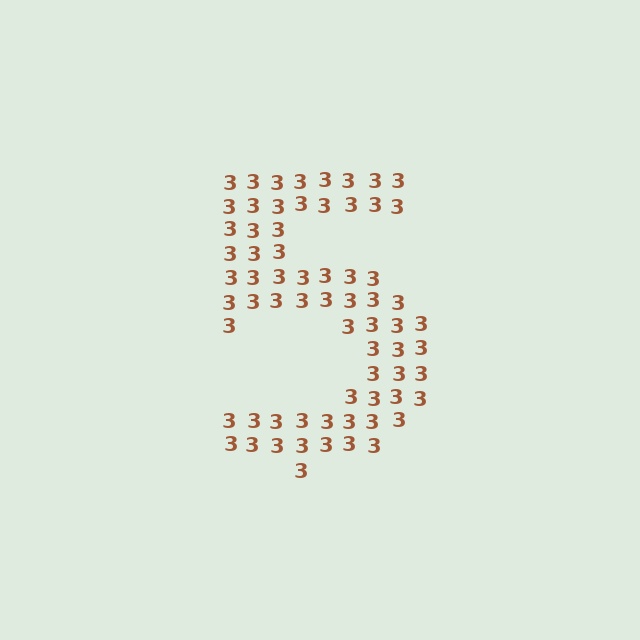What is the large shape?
The large shape is the digit 5.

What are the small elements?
The small elements are digit 3's.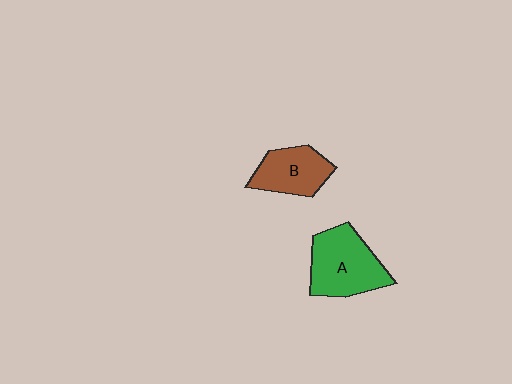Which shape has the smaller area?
Shape B (brown).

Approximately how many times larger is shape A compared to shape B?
Approximately 1.4 times.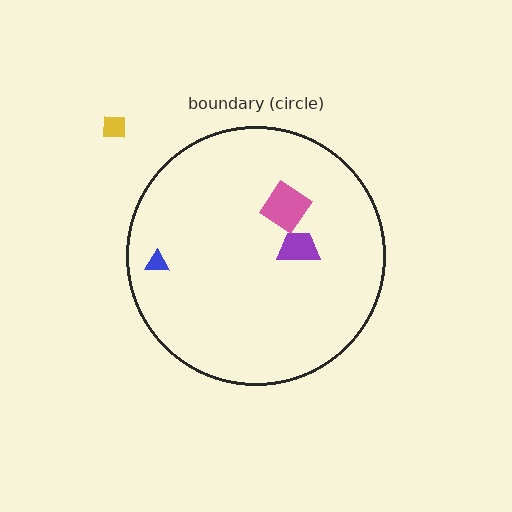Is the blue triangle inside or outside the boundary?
Inside.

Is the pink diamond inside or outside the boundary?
Inside.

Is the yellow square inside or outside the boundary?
Outside.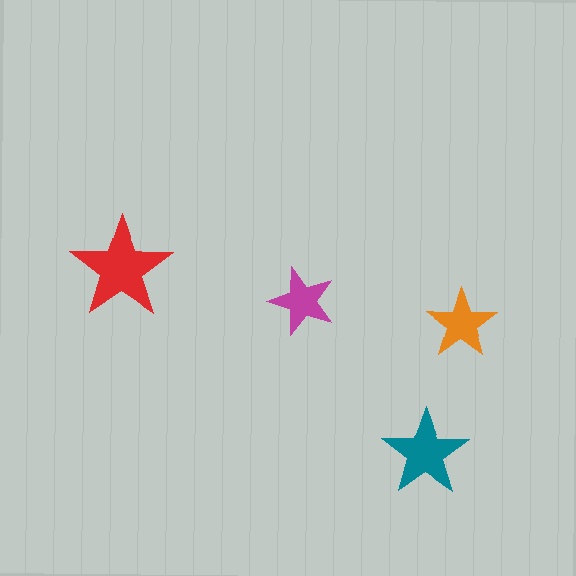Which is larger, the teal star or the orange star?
The teal one.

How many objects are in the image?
There are 4 objects in the image.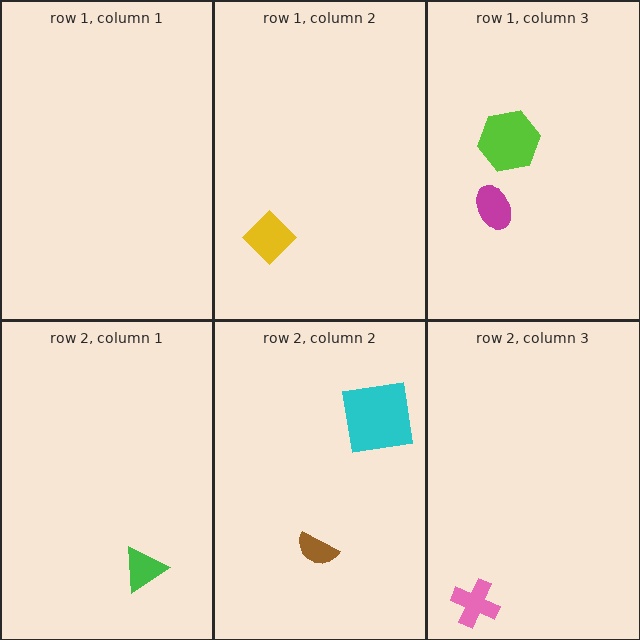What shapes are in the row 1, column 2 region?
The yellow diamond.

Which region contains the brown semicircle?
The row 2, column 2 region.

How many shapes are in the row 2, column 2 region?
2.